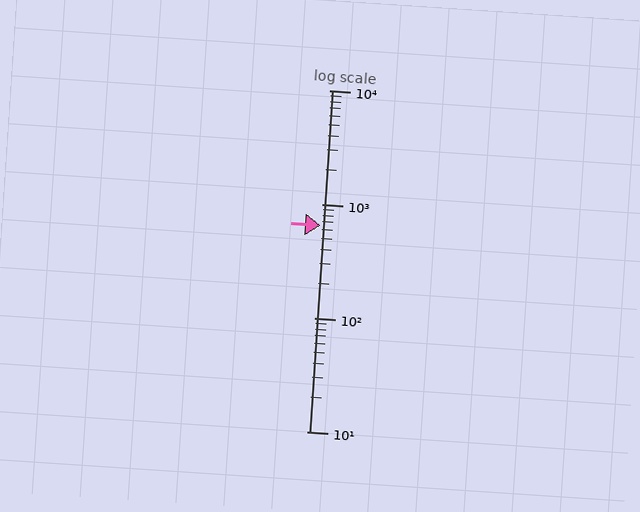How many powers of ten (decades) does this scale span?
The scale spans 3 decades, from 10 to 10000.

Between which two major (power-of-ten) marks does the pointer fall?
The pointer is between 100 and 1000.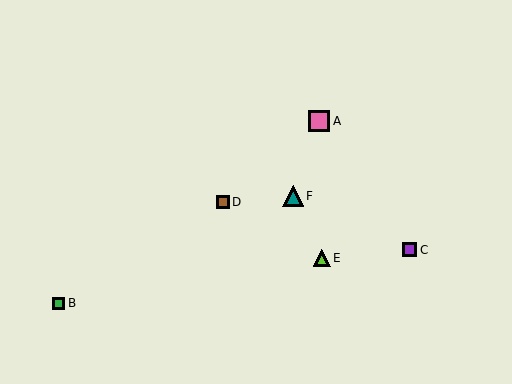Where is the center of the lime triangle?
The center of the lime triangle is at (322, 258).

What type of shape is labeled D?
Shape D is a brown square.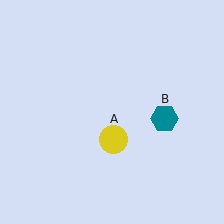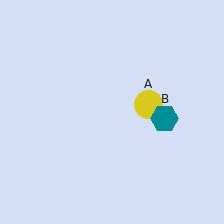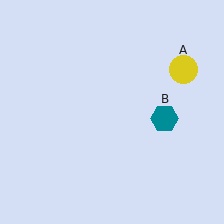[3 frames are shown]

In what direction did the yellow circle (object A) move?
The yellow circle (object A) moved up and to the right.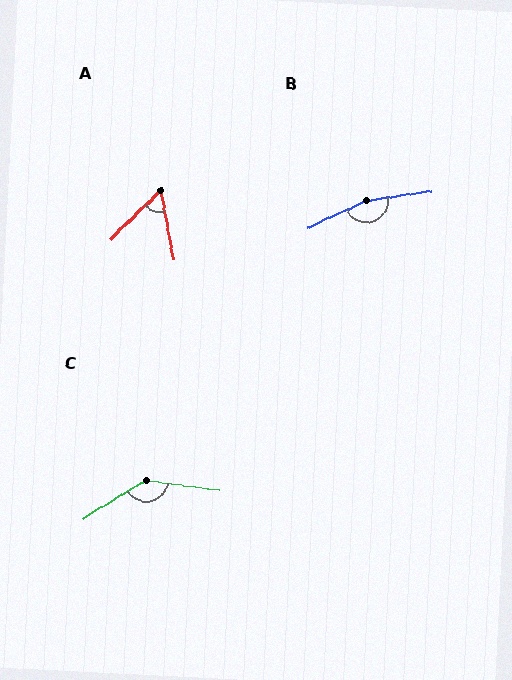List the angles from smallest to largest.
A (57°), C (140°), B (162°).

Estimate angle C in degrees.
Approximately 140 degrees.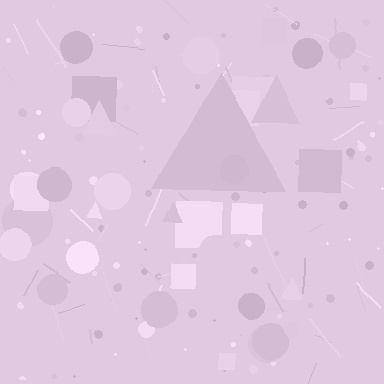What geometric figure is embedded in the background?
A triangle is embedded in the background.